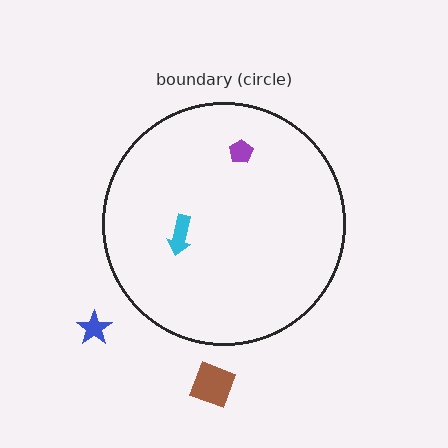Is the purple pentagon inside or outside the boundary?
Inside.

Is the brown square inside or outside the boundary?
Outside.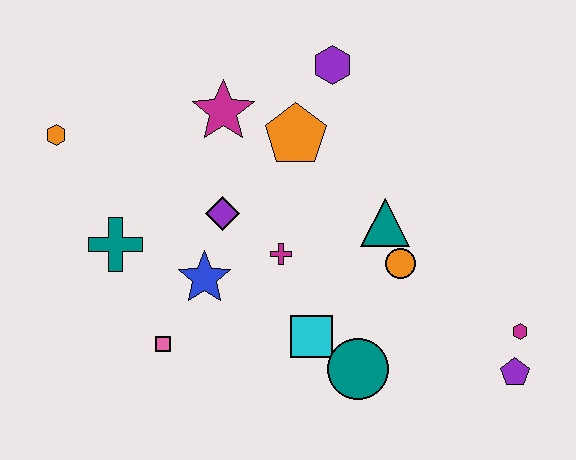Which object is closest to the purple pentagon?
The magenta hexagon is closest to the purple pentagon.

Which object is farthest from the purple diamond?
The purple pentagon is farthest from the purple diamond.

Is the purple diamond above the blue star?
Yes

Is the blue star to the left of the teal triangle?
Yes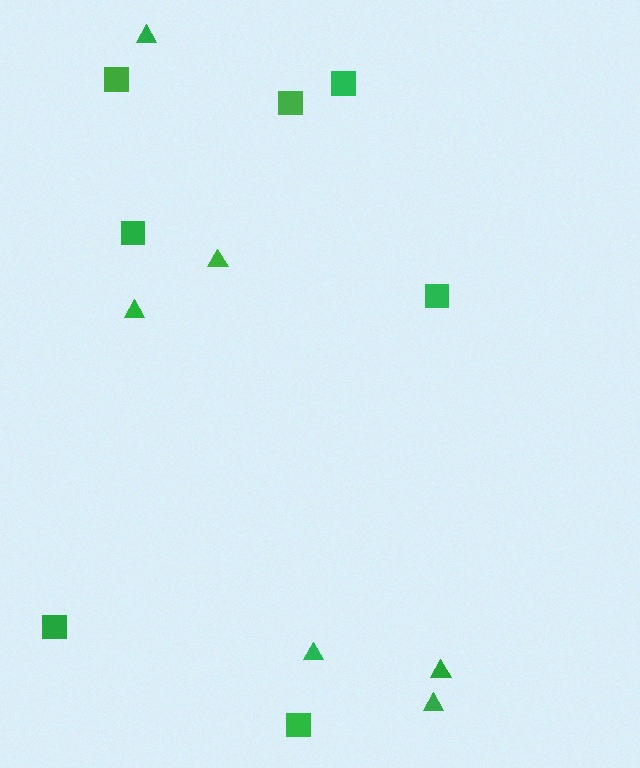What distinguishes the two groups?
There are 2 groups: one group of triangles (6) and one group of squares (7).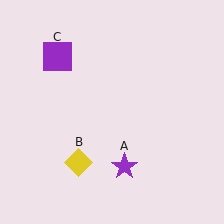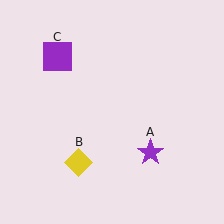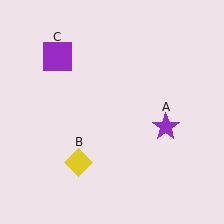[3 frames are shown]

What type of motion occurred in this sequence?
The purple star (object A) rotated counterclockwise around the center of the scene.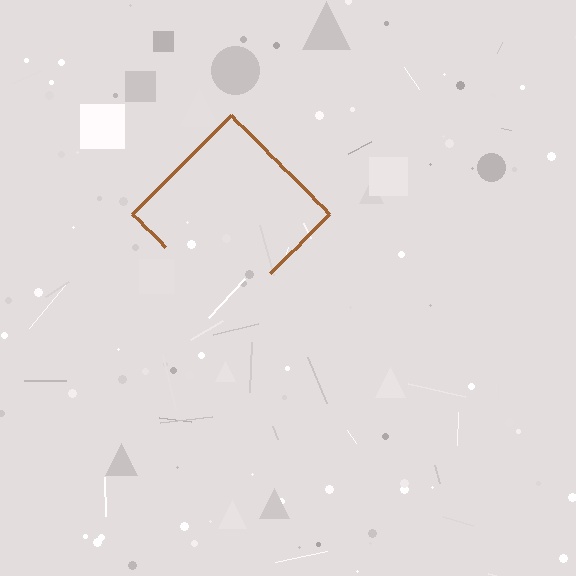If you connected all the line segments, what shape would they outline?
They would outline a diamond.